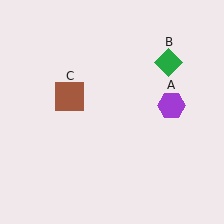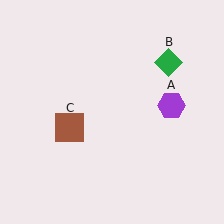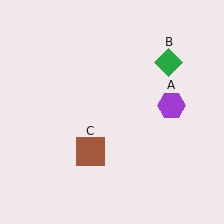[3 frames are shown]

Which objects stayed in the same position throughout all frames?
Purple hexagon (object A) and green diamond (object B) remained stationary.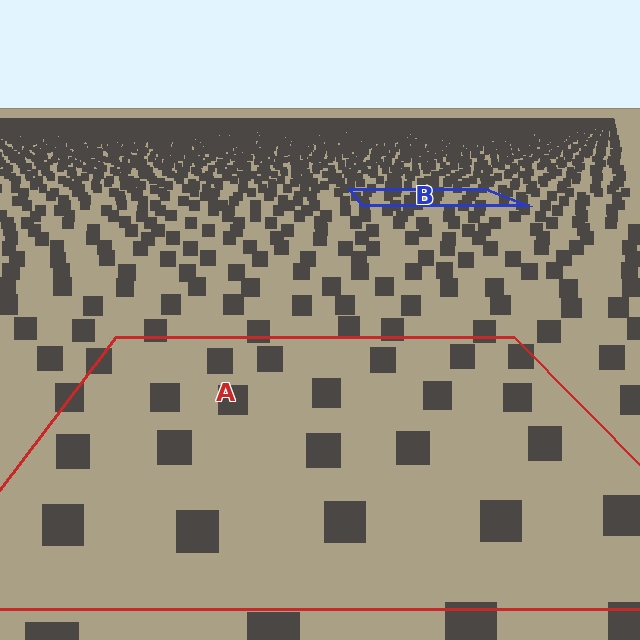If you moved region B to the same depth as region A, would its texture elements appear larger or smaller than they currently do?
They would appear larger. At a closer depth, the same texture elements are projected at a bigger on-screen size.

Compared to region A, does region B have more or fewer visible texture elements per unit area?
Region B has more texture elements per unit area — they are packed more densely because it is farther away.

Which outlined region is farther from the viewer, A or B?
Region B is farther from the viewer — the texture elements inside it appear smaller and more densely packed.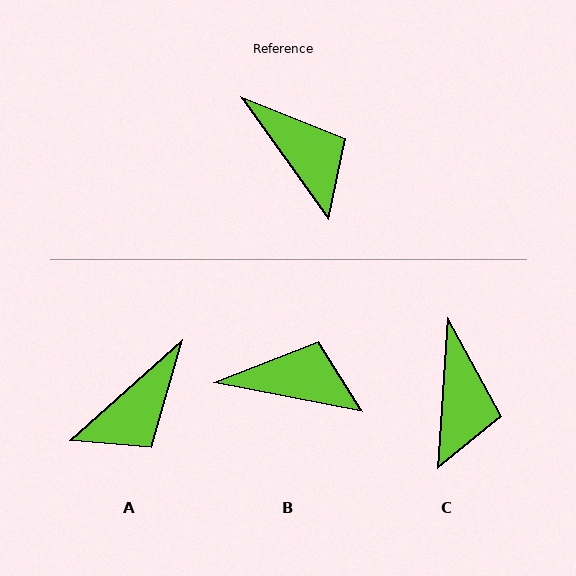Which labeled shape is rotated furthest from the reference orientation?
A, about 84 degrees away.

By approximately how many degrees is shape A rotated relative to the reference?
Approximately 84 degrees clockwise.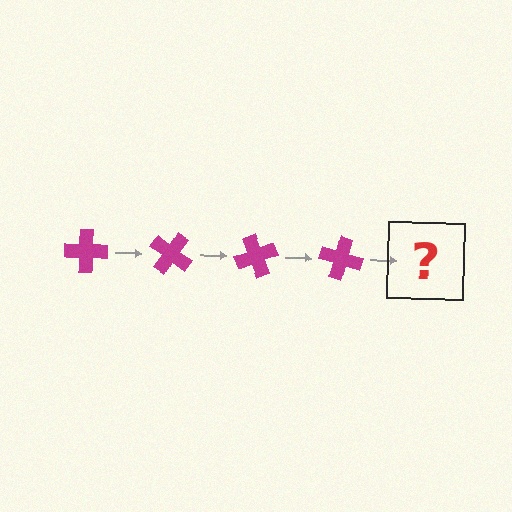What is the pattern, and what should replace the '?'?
The pattern is that the cross rotates 35 degrees each step. The '?' should be a magenta cross rotated 140 degrees.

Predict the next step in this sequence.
The next step is a magenta cross rotated 140 degrees.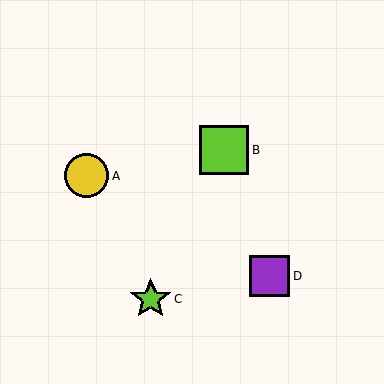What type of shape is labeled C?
Shape C is a lime star.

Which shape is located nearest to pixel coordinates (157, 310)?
The lime star (labeled C) at (151, 299) is nearest to that location.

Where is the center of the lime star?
The center of the lime star is at (151, 299).